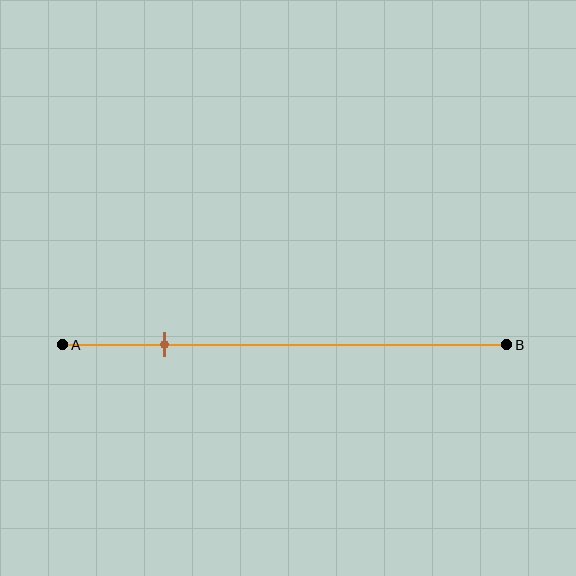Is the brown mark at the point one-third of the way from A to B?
No, the mark is at about 25% from A, not at the 33% one-third point.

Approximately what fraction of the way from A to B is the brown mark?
The brown mark is approximately 25% of the way from A to B.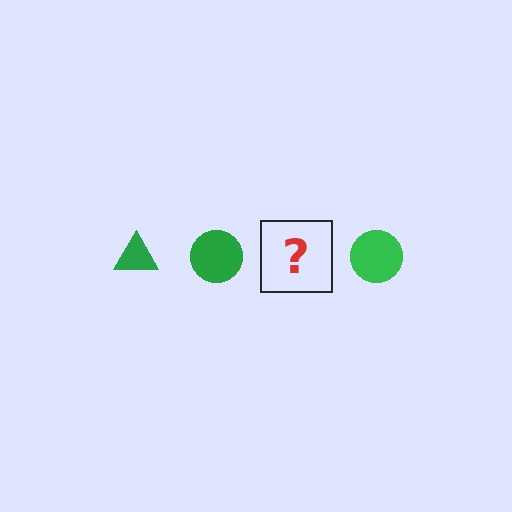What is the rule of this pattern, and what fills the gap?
The rule is that the pattern cycles through triangle, circle shapes in green. The gap should be filled with a green triangle.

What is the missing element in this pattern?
The missing element is a green triangle.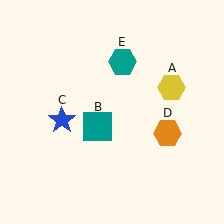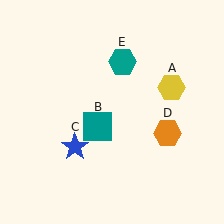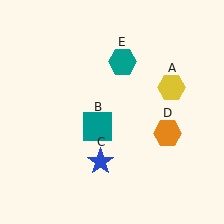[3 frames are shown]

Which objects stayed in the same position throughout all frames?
Yellow hexagon (object A) and teal square (object B) and orange hexagon (object D) and teal hexagon (object E) remained stationary.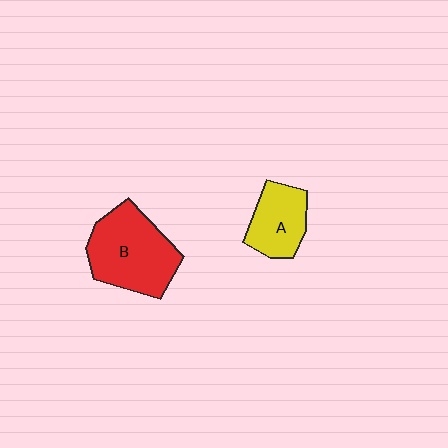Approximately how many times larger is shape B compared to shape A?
Approximately 1.7 times.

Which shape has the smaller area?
Shape A (yellow).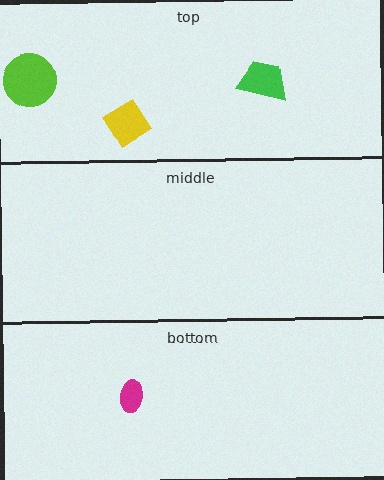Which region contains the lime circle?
The top region.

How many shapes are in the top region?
3.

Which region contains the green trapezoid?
The top region.